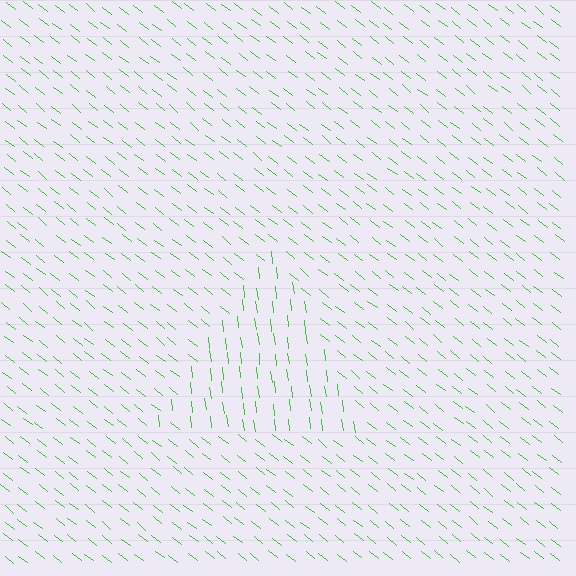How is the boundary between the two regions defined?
The boundary is defined purely by a change in line orientation (approximately 45 degrees difference). All lines are the same color and thickness.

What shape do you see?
I see a triangle.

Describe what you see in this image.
The image is filled with small green line segments. A triangle region in the image has lines oriented differently from the surrounding lines, creating a visible texture boundary.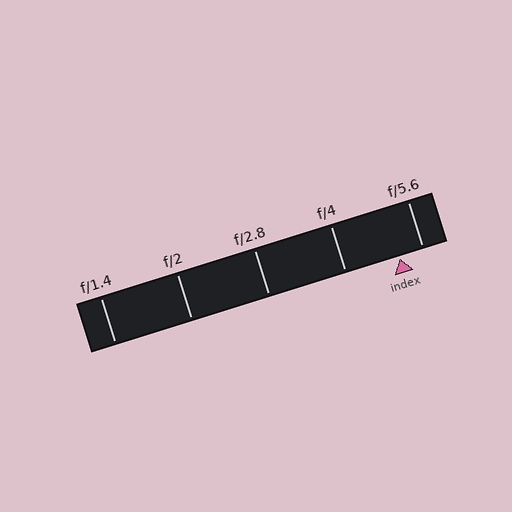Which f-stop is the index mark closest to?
The index mark is closest to f/5.6.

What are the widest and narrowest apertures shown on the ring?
The widest aperture shown is f/1.4 and the narrowest is f/5.6.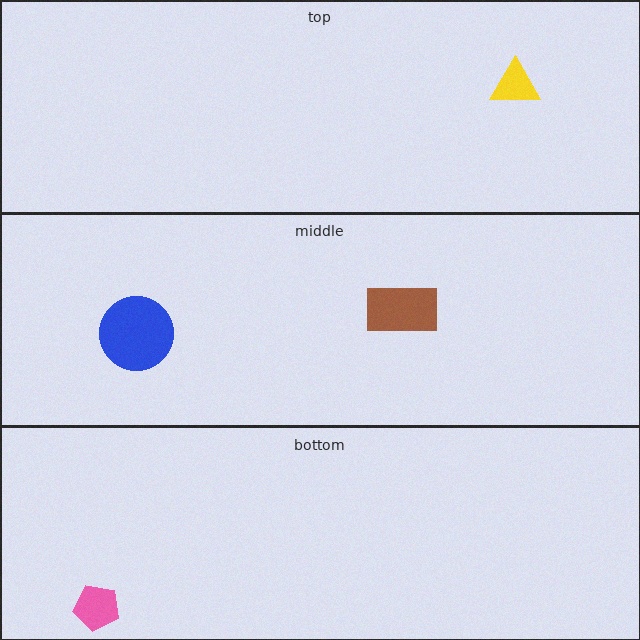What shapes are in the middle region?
The brown rectangle, the blue circle.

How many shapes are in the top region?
1.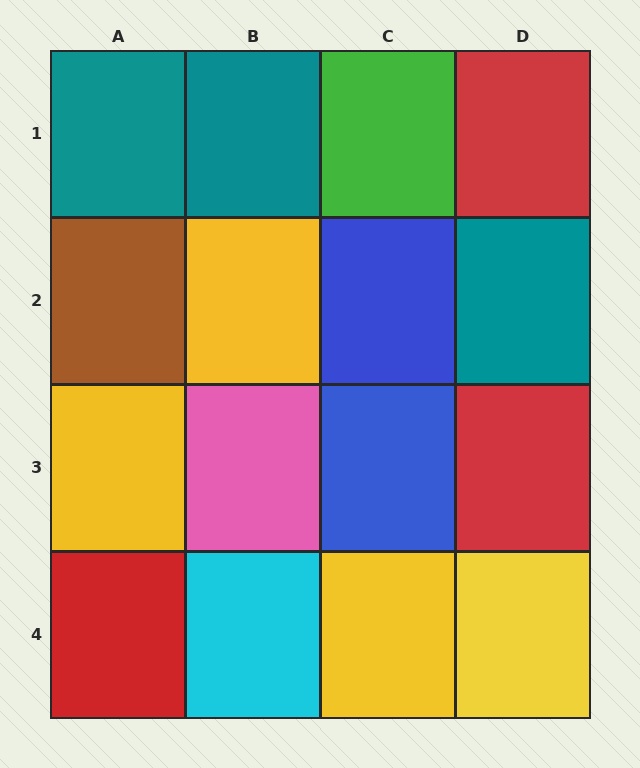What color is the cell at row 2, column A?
Brown.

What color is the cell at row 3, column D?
Red.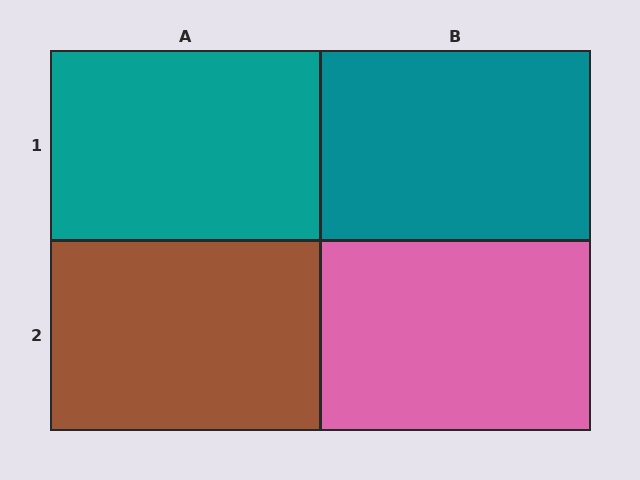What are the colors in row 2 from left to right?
Brown, pink.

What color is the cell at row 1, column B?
Teal.